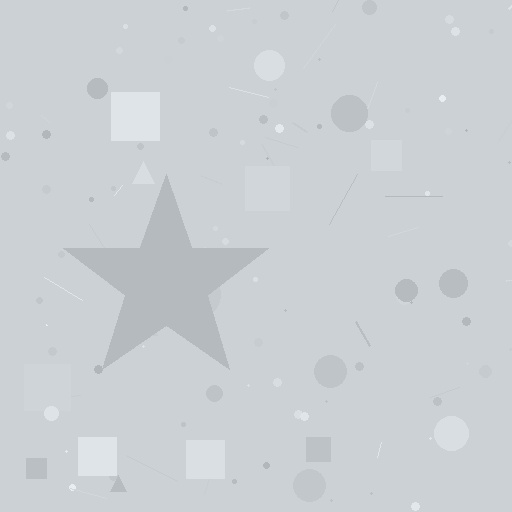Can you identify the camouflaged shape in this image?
The camouflaged shape is a star.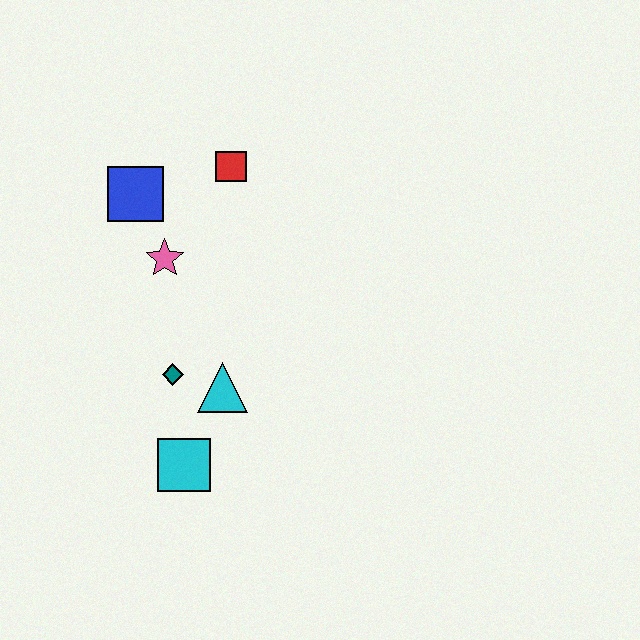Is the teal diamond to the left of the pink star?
No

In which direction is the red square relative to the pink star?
The red square is above the pink star.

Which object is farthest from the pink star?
The cyan square is farthest from the pink star.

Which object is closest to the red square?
The blue square is closest to the red square.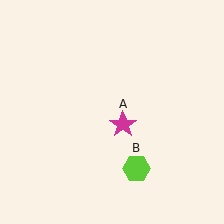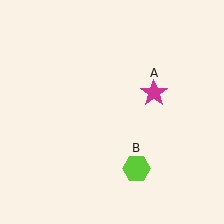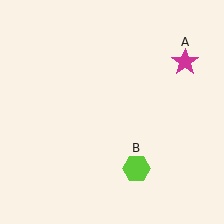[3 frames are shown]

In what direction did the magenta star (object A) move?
The magenta star (object A) moved up and to the right.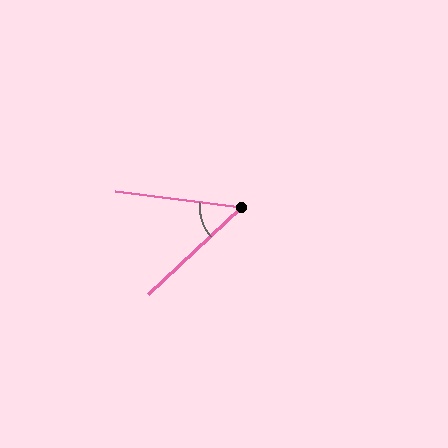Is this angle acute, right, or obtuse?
It is acute.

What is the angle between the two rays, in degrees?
Approximately 50 degrees.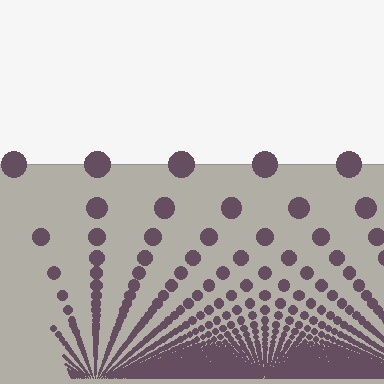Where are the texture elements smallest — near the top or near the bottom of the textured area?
Near the bottom.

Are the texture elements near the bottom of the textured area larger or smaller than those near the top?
Smaller. The gradient is inverted — elements near the bottom are smaller and denser.